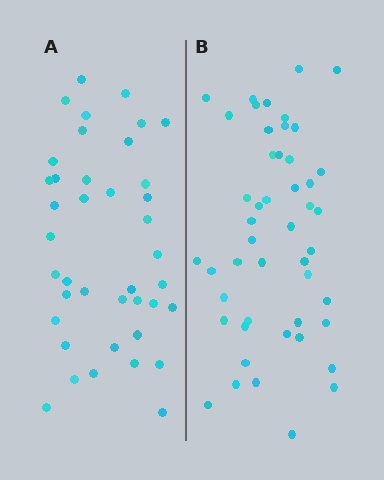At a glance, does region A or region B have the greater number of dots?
Region B (the right region) has more dots.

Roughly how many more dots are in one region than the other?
Region B has roughly 8 or so more dots than region A.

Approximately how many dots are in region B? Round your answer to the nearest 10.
About 50 dots. (The exact count is 48, which rounds to 50.)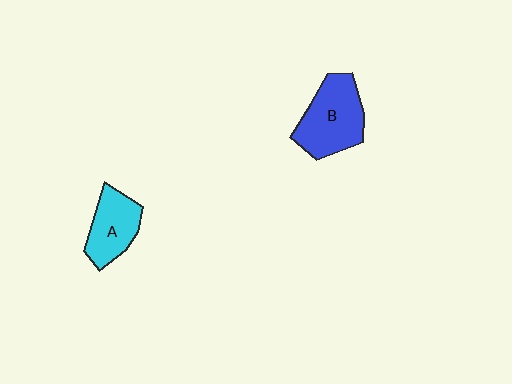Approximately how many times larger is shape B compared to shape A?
Approximately 1.4 times.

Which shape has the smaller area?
Shape A (cyan).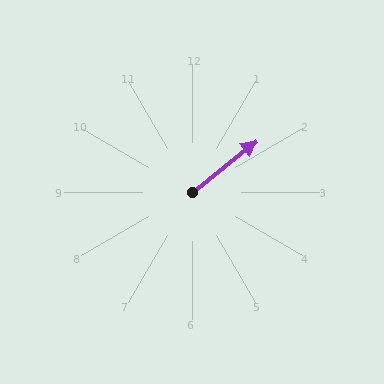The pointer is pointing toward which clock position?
Roughly 2 o'clock.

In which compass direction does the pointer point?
Northeast.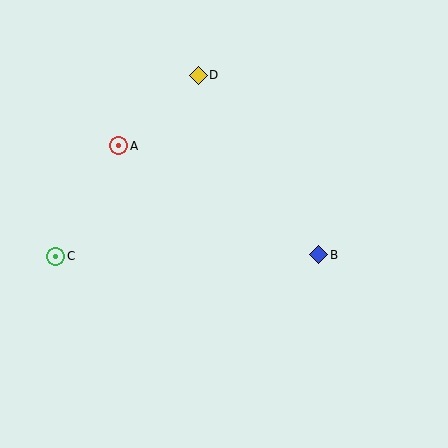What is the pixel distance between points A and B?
The distance between A and B is 228 pixels.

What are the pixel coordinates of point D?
Point D is at (198, 75).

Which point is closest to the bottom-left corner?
Point C is closest to the bottom-left corner.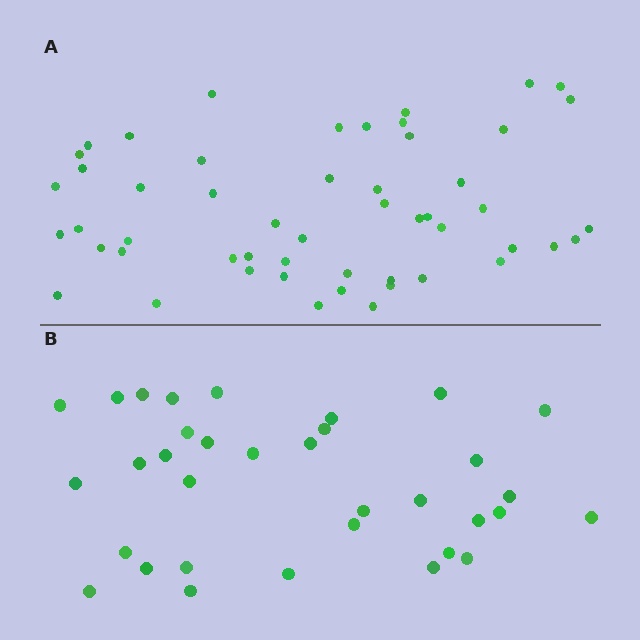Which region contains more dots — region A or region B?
Region A (the top region) has more dots.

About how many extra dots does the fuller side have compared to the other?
Region A has approximately 20 more dots than region B.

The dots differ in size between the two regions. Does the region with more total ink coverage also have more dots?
No. Region B has more total ink coverage because its dots are larger, but region A actually contains more individual dots. Total area can be misleading — the number of items is what matters here.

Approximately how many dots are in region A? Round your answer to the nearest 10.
About 50 dots. (The exact count is 52, which rounds to 50.)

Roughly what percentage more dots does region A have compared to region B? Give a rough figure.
About 55% more.